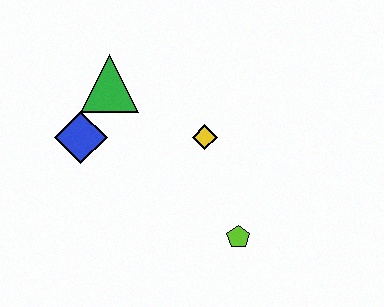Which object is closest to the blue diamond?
The green triangle is closest to the blue diamond.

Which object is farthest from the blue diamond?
The lime pentagon is farthest from the blue diamond.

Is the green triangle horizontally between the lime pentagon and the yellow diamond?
No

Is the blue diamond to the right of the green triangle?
No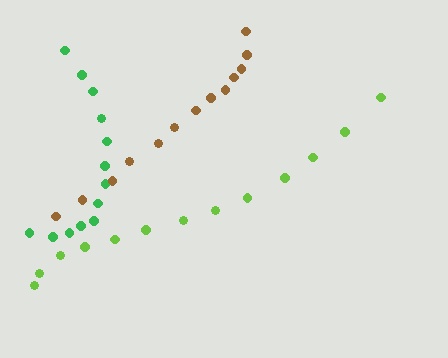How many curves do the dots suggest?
There are 3 distinct paths.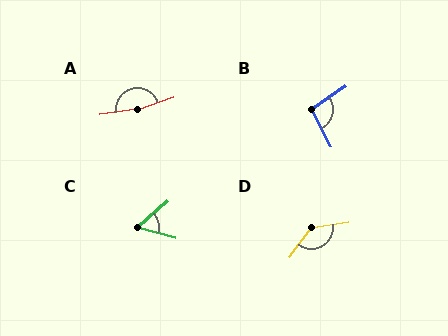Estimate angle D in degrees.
Approximately 136 degrees.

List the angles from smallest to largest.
C (56°), B (96°), D (136°), A (170°).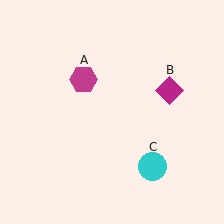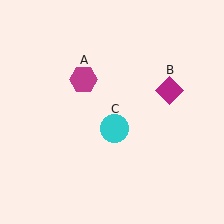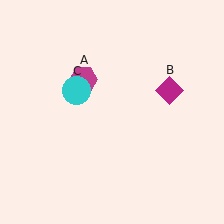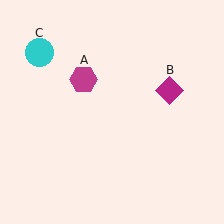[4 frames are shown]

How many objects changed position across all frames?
1 object changed position: cyan circle (object C).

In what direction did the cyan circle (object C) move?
The cyan circle (object C) moved up and to the left.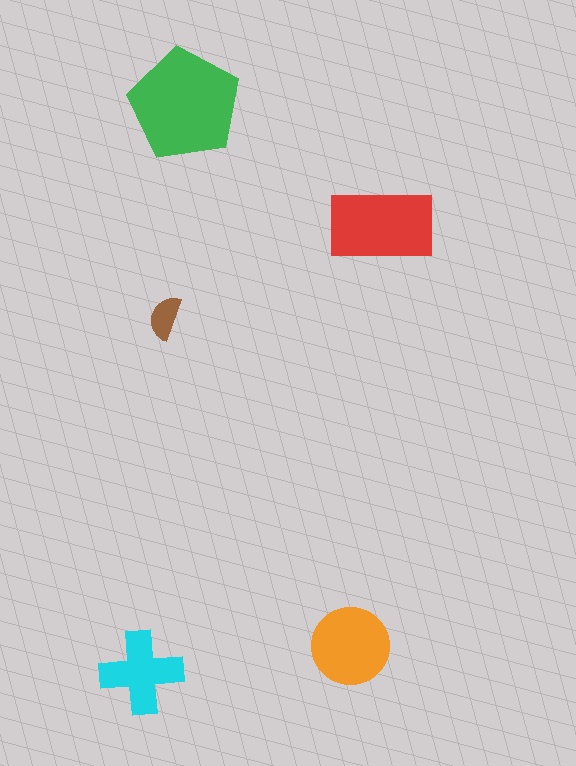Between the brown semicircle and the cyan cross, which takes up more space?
The cyan cross.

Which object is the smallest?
The brown semicircle.